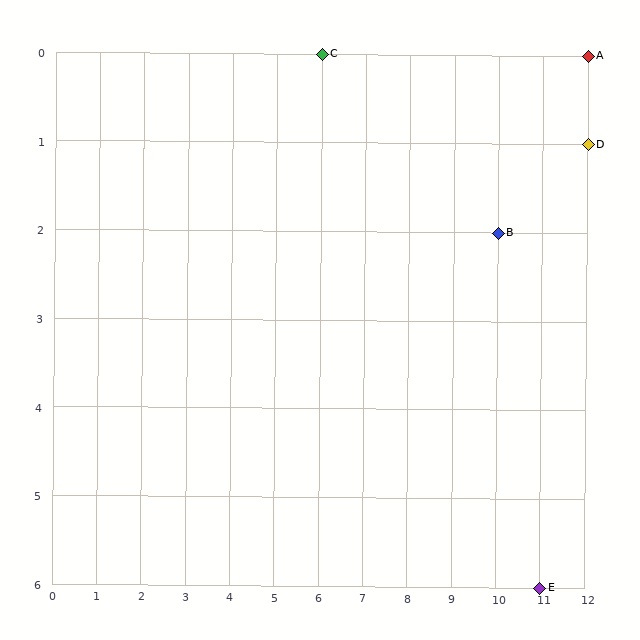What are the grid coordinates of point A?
Point A is at grid coordinates (12, 0).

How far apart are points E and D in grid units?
Points E and D are 1 column and 5 rows apart (about 5.1 grid units diagonally).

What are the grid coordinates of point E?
Point E is at grid coordinates (11, 6).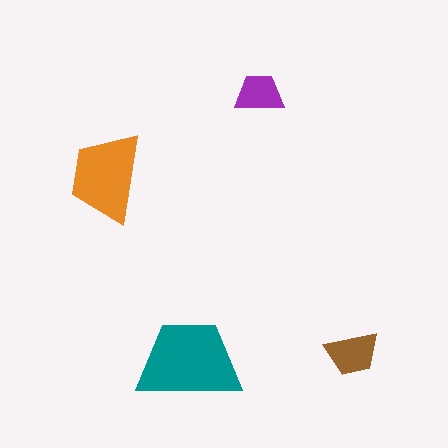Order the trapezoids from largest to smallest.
the teal one, the orange one, the brown one, the purple one.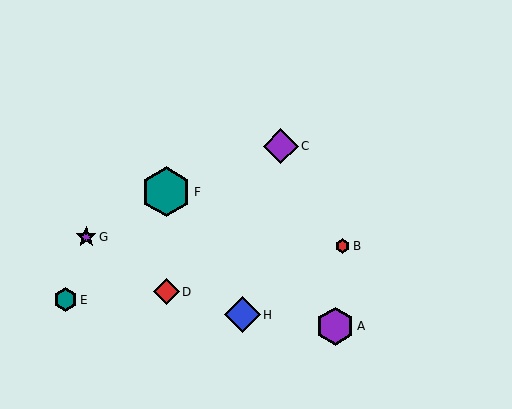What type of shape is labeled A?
Shape A is a purple hexagon.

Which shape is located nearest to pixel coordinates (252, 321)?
The blue diamond (labeled H) at (242, 315) is nearest to that location.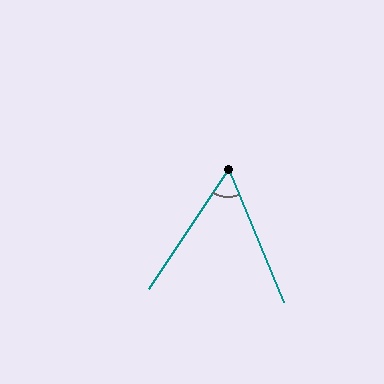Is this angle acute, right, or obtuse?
It is acute.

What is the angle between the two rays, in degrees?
Approximately 56 degrees.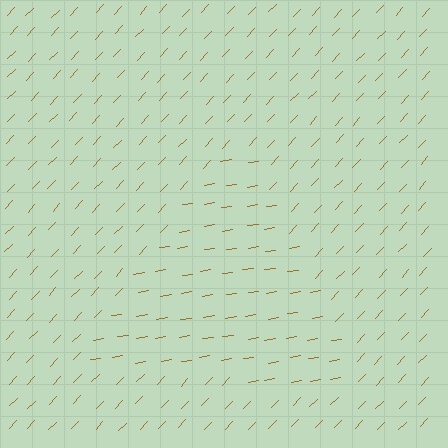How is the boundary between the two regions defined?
The boundary is defined purely by a change in line orientation (approximately 37 degrees difference). All lines are the same color and thickness.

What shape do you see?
I see a triangle.